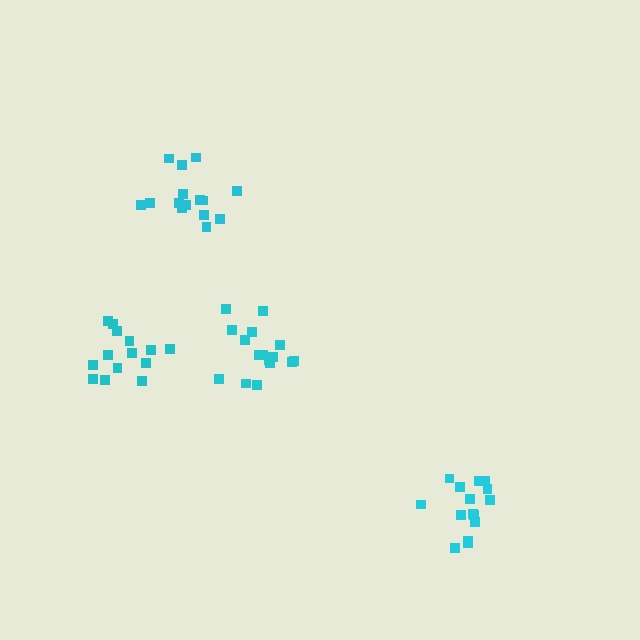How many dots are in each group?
Group 1: 15 dots, Group 2: 16 dots, Group 3: 14 dots, Group 4: 15 dots (60 total).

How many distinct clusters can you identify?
There are 4 distinct clusters.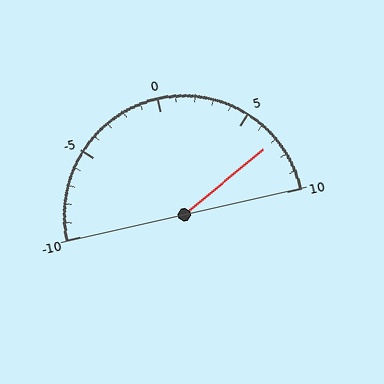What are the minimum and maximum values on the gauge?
The gauge ranges from -10 to 10.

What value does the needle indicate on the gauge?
The needle indicates approximately 7.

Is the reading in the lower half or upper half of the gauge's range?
The reading is in the upper half of the range (-10 to 10).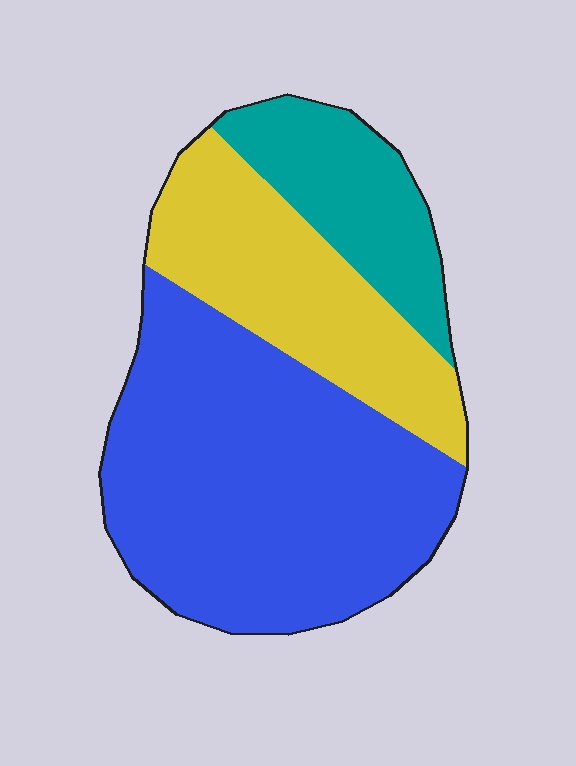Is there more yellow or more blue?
Blue.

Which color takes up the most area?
Blue, at roughly 55%.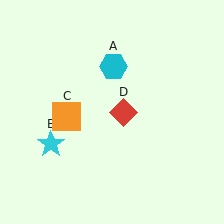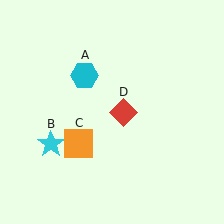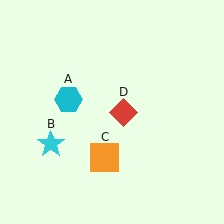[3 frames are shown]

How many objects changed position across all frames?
2 objects changed position: cyan hexagon (object A), orange square (object C).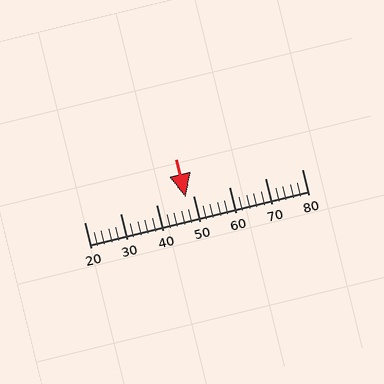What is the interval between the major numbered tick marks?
The major tick marks are spaced 10 units apart.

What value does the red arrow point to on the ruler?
The red arrow points to approximately 48.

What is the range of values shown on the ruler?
The ruler shows values from 20 to 80.